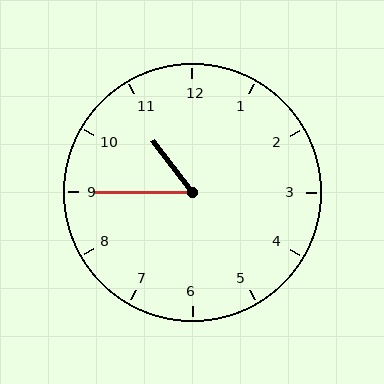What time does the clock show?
10:45.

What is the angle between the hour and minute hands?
Approximately 52 degrees.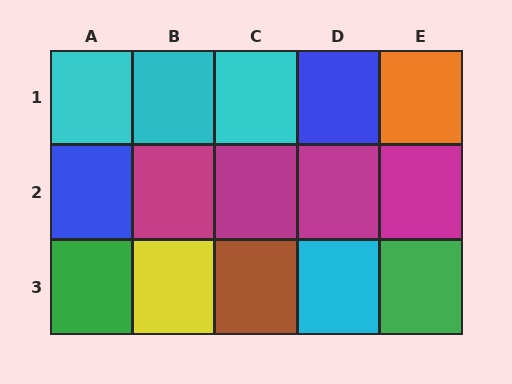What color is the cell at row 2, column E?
Magenta.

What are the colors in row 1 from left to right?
Cyan, cyan, cyan, blue, orange.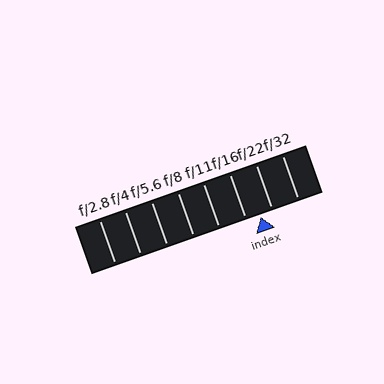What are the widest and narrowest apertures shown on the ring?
The widest aperture shown is f/2.8 and the narrowest is f/32.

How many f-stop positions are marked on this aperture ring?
There are 8 f-stop positions marked.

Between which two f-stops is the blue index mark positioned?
The index mark is between f/16 and f/22.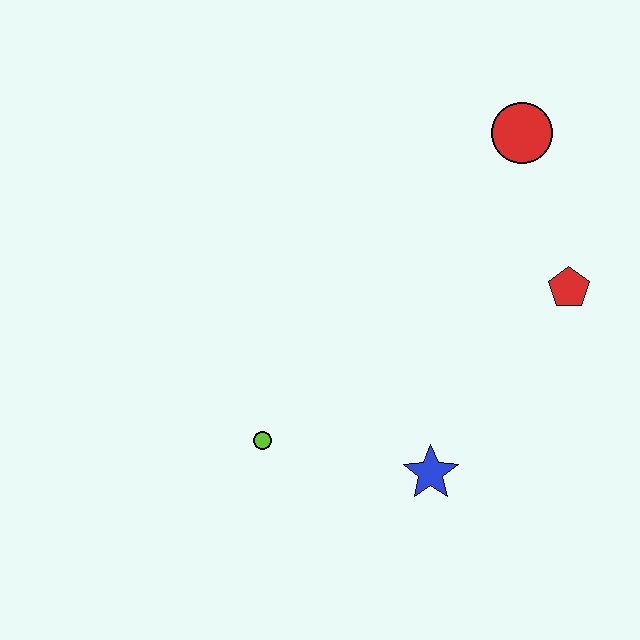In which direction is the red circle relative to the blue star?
The red circle is above the blue star.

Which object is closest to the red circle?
The red pentagon is closest to the red circle.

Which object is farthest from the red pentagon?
The lime circle is farthest from the red pentagon.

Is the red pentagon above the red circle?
No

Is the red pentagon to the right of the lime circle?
Yes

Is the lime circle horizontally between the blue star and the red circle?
No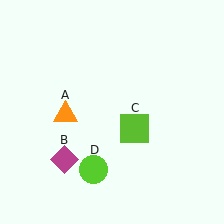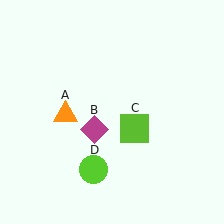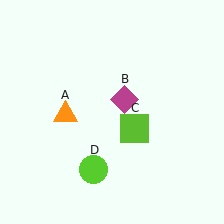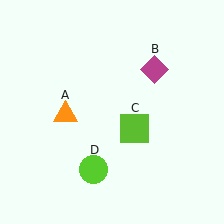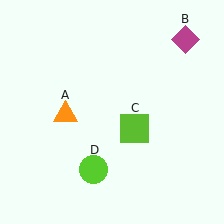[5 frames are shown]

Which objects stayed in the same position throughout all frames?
Orange triangle (object A) and lime square (object C) and lime circle (object D) remained stationary.